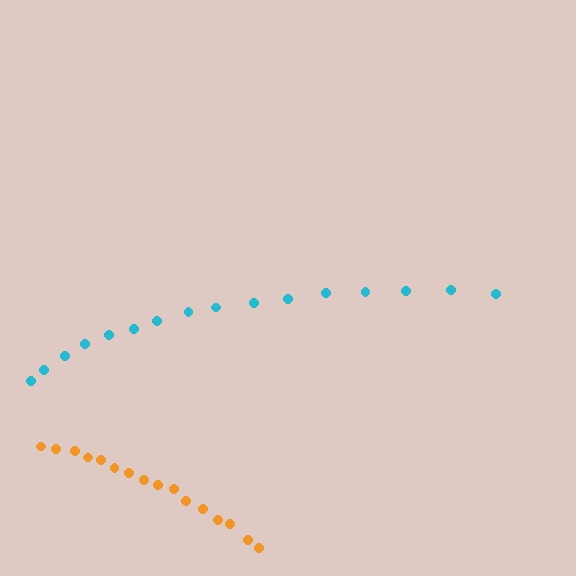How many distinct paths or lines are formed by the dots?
There are 2 distinct paths.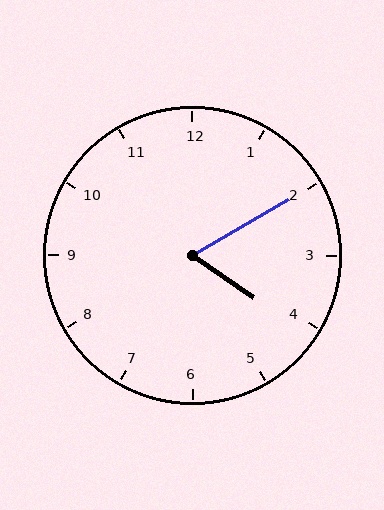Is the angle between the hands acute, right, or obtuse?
It is acute.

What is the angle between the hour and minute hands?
Approximately 65 degrees.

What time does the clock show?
4:10.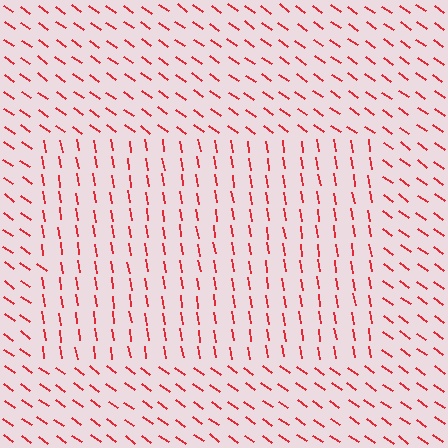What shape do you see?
I see a rectangle.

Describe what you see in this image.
The image is filled with small red line segments. A rectangle region in the image has lines oriented differently from the surrounding lines, creating a visible texture boundary.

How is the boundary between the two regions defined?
The boundary is defined purely by a change in line orientation (approximately 45 degrees difference). All lines are the same color and thickness.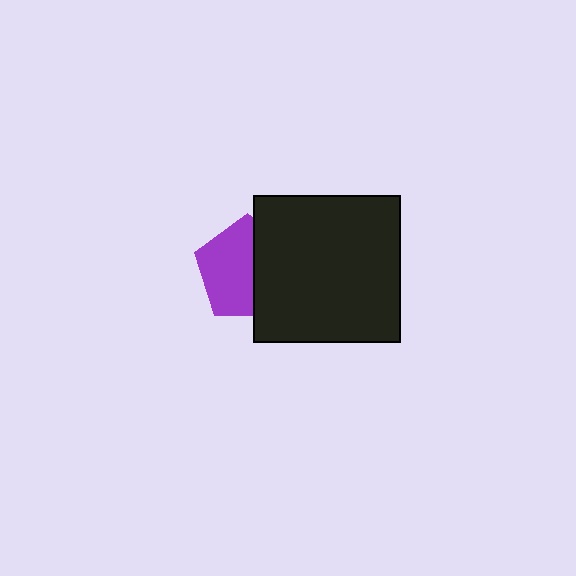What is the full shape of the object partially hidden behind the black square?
The partially hidden object is a purple pentagon.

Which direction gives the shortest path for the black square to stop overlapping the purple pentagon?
Moving right gives the shortest separation.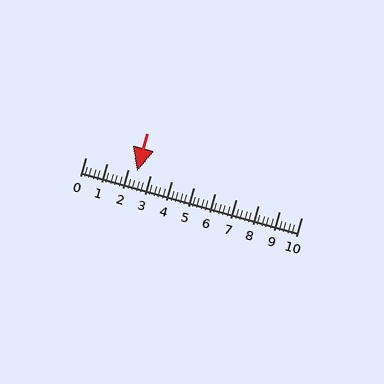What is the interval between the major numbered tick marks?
The major tick marks are spaced 1 units apart.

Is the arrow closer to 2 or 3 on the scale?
The arrow is closer to 2.